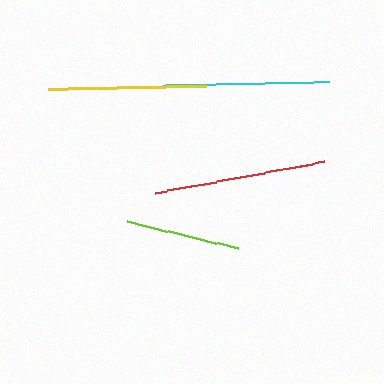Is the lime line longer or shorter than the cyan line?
The cyan line is longer than the lime line.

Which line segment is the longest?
The red line is the longest at approximately 172 pixels.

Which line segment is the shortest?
The lime line is the shortest at approximately 115 pixels.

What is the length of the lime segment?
The lime segment is approximately 115 pixels long.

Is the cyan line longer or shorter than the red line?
The red line is longer than the cyan line.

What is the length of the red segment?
The red segment is approximately 172 pixels long.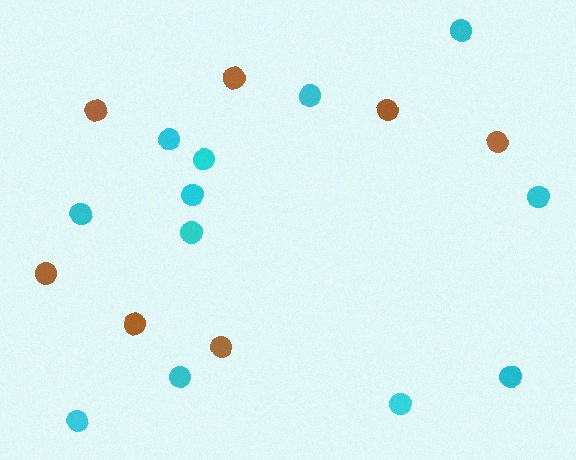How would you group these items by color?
There are 2 groups: one group of brown circles (7) and one group of cyan circles (12).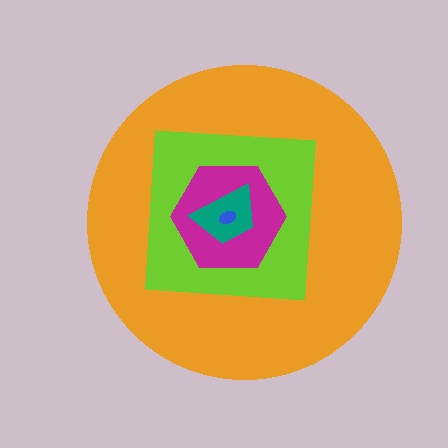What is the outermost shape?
The orange circle.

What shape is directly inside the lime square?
The magenta hexagon.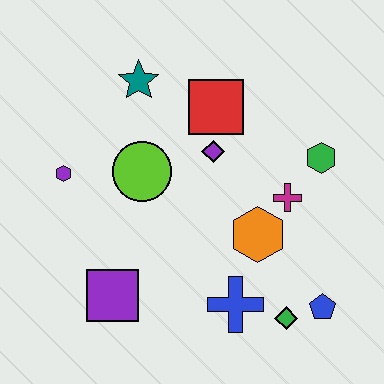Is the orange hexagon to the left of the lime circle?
No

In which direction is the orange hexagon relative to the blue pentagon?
The orange hexagon is above the blue pentagon.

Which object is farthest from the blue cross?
The teal star is farthest from the blue cross.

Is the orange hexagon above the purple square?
Yes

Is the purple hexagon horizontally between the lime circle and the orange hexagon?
No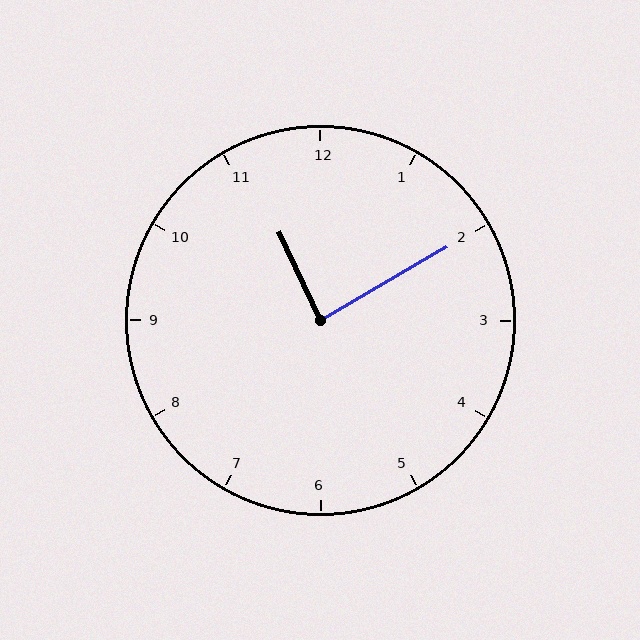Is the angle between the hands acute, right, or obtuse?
It is right.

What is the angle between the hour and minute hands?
Approximately 85 degrees.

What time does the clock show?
11:10.